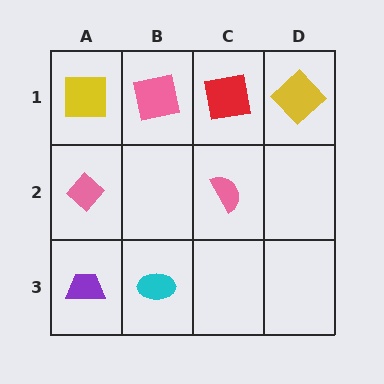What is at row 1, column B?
A pink square.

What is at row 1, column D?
A yellow diamond.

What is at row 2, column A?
A pink diamond.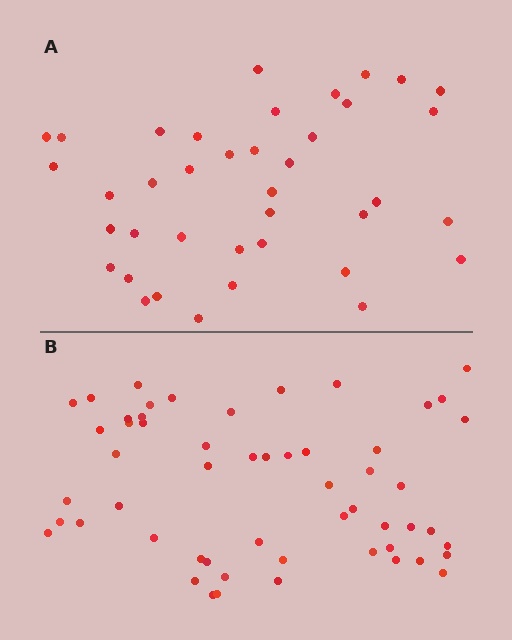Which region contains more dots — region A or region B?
Region B (the bottom region) has more dots.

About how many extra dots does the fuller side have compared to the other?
Region B has approximately 15 more dots than region A.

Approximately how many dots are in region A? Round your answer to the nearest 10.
About 40 dots. (The exact count is 39, which rounds to 40.)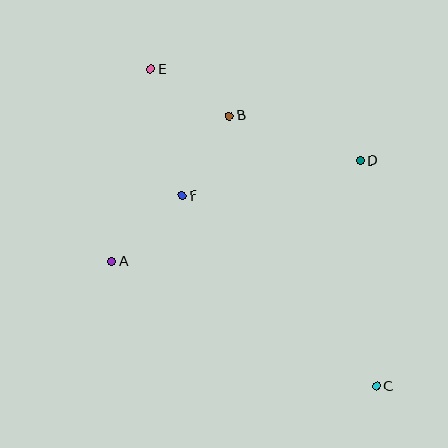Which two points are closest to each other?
Points B and E are closest to each other.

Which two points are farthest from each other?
Points C and E are farthest from each other.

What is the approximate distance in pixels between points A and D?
The distance between A and D is approximately 268 pixels.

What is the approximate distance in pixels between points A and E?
The distance between A and E is approximately 196 pixels.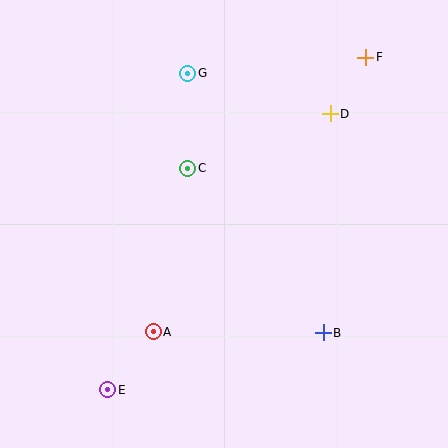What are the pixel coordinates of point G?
Point G is at (188, 73).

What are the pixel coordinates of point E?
Point E is at (108, 390).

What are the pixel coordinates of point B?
Point B is at (323, 333).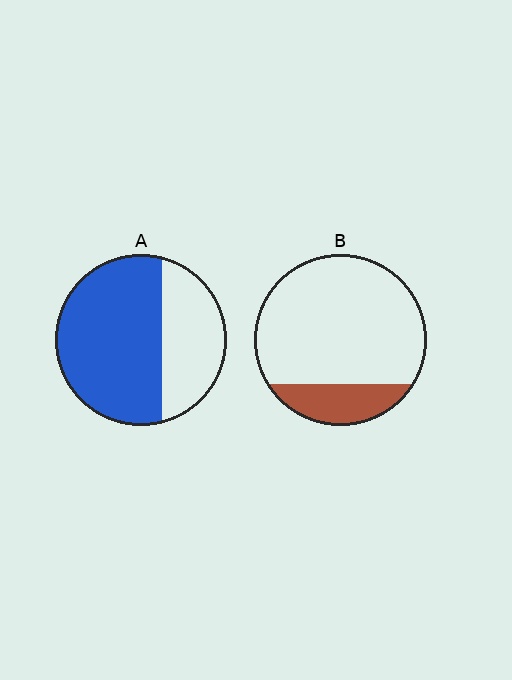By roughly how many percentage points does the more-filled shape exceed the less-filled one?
By roughly 45 percentage points (A over B).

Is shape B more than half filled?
No.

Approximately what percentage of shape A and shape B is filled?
A is approximately 65% and B is approximately 20%.